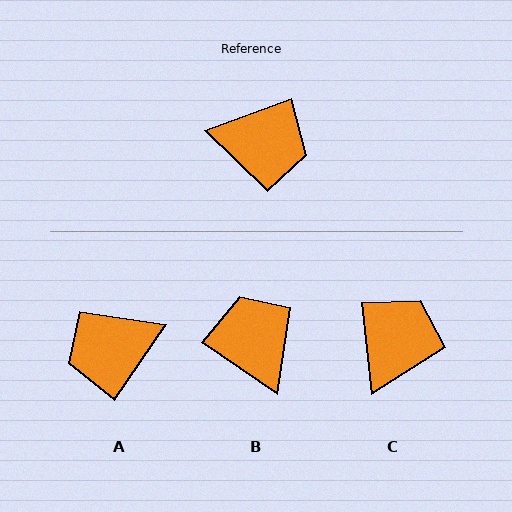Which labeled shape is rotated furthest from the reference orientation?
A, about 145 degrees away.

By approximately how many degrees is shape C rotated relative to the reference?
Approximately 76 degrees counter-clockwise.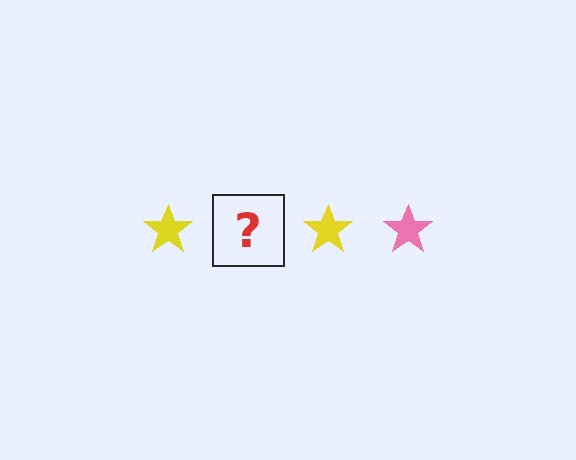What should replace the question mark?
The question mark should be replaced with a pink star.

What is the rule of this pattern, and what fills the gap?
The rule is that the pattern cycles through yellow, pink stars. The gap should be filled with a pink star.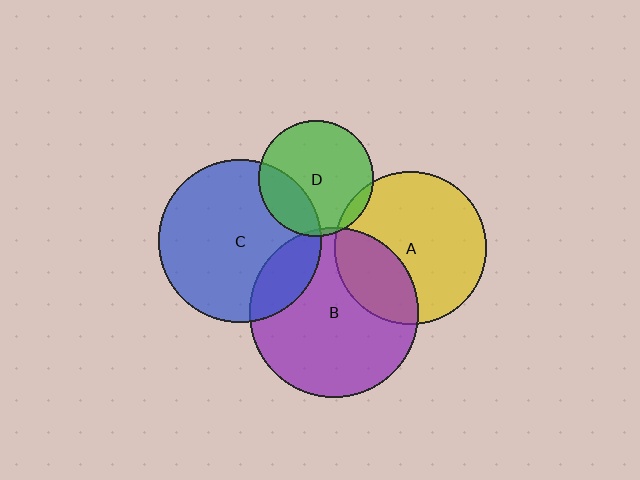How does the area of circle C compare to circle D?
Approximately 2.0 times.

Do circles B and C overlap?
Yes.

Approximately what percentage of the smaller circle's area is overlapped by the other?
Approximately 20%.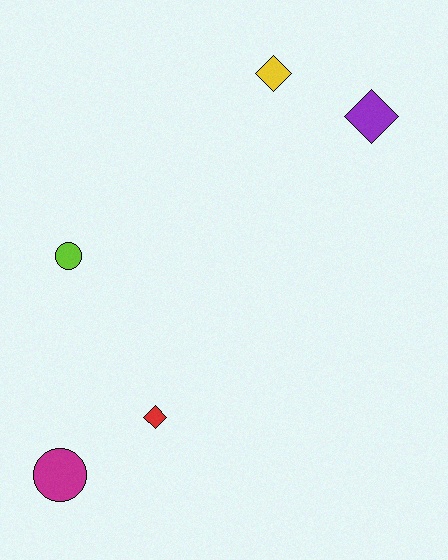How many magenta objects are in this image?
There is 1 magenta object.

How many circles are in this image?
There are 2 circles.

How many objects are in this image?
There are 5 objects.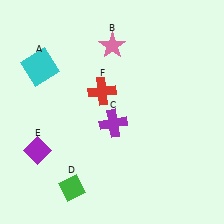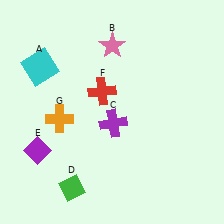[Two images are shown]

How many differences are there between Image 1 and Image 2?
There is 1 difference between the two images.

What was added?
An orange cross (G) was added in Image 2.